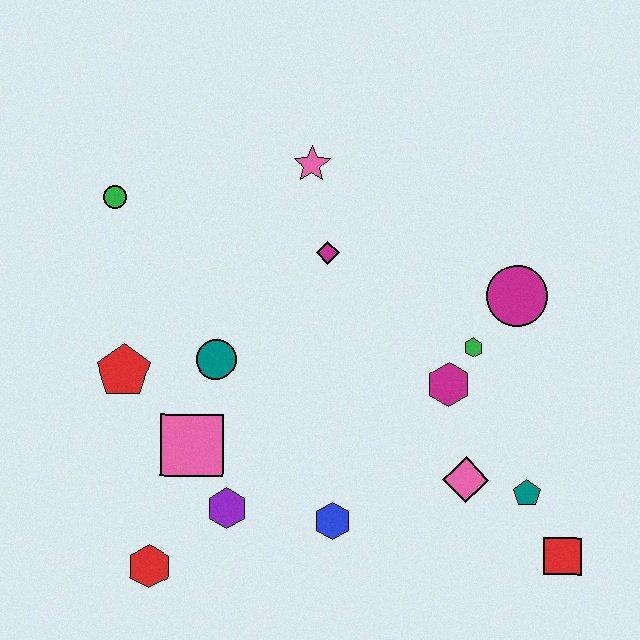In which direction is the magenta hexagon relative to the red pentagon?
The magenta hexagon is to the right of the red pentagon.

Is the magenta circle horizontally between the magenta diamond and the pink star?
No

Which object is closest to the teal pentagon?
The pink diamond is closest to the teal pentagon.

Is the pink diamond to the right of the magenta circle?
No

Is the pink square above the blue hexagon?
Yes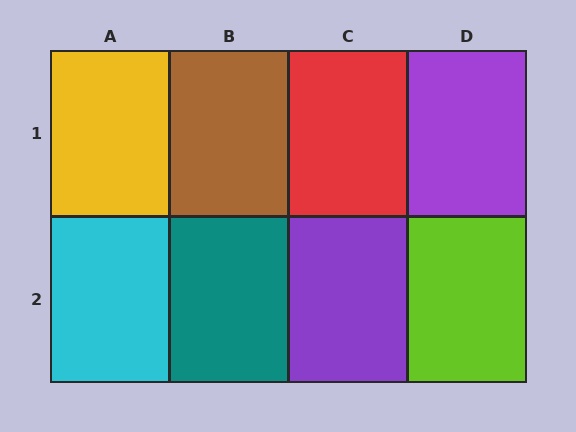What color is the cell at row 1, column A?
Yellow.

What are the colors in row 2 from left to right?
Cyan, teal, purple, lime.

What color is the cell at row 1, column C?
Red.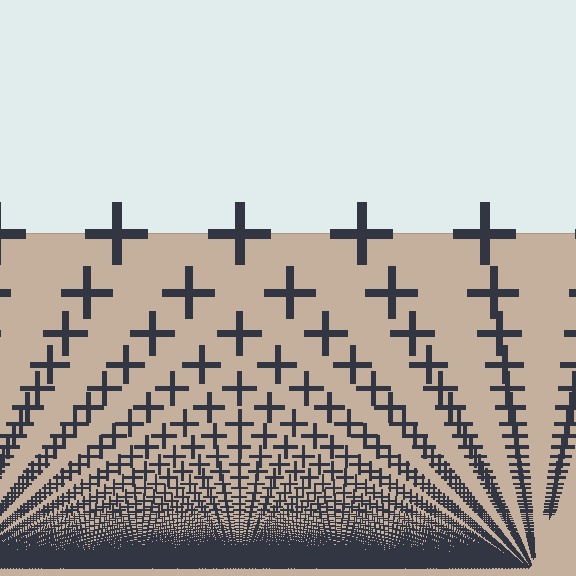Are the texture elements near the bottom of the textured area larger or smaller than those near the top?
Smaller. The gradient is inverted — elements near the bottom are smaller and denser.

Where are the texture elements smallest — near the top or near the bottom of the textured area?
Near the bottom.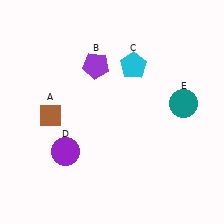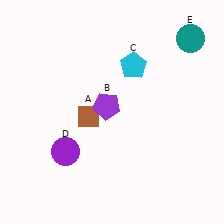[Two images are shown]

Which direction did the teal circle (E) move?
The teal circle (E) moved up.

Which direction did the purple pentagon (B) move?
The purple pentagon (B) moved down.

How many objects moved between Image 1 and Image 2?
3 objects moved between the two images.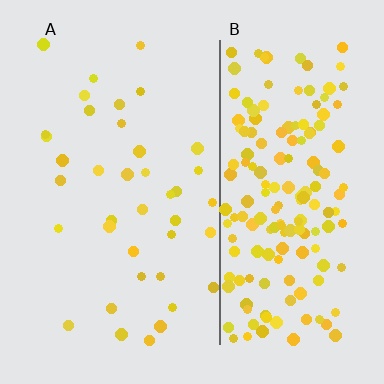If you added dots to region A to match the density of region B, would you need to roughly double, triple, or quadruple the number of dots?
Approximately quadruple.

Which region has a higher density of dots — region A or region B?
B (the right).